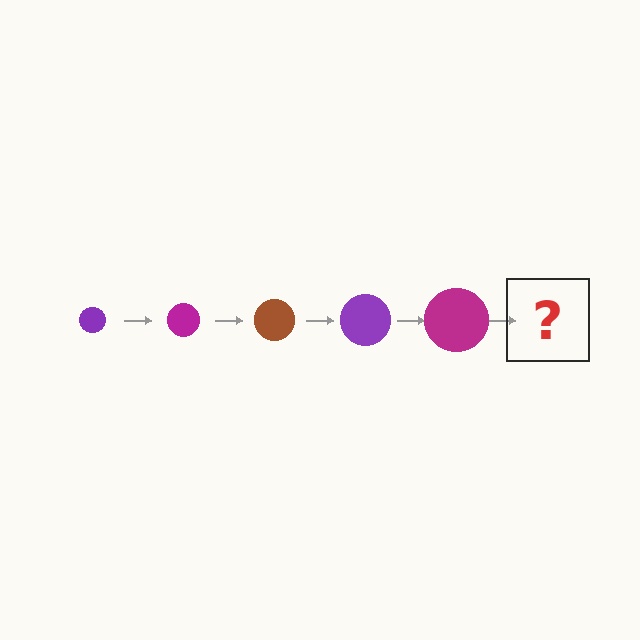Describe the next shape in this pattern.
It should be a brown circle, larger than the previous one.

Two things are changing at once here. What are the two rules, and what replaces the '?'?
The two rules are that the circle grows larger each step and the color cycles through purple, magenta, and brown. The '?' should be a brown circle, larger than the previous one.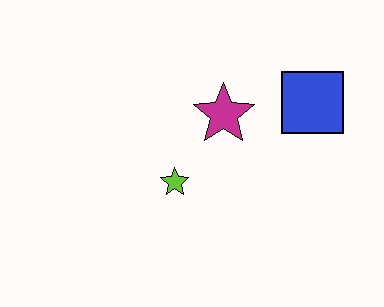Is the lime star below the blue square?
Yes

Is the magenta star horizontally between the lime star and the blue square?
Yes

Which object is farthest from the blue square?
The lime star is farthest from the blue square.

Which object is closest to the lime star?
The magenta star is closest to the lime star.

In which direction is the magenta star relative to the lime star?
The magenta star is above the lime star.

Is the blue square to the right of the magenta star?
Yes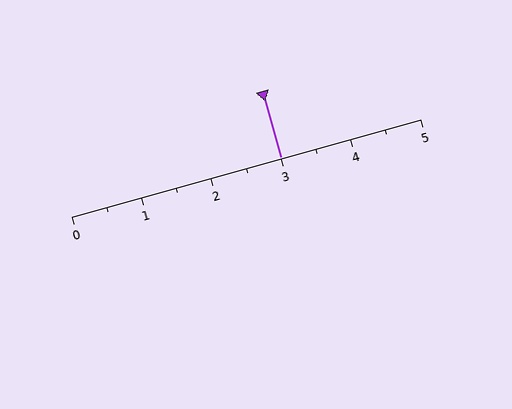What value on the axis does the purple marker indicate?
The marker indicates approximately 3.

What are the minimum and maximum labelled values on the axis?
The axis runs from 0 to 5.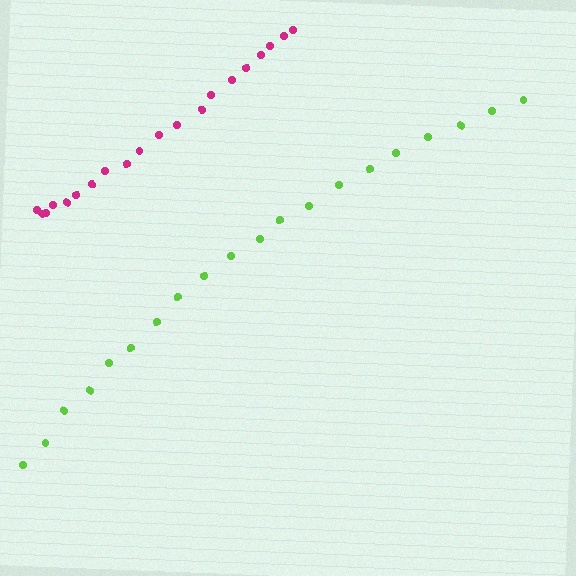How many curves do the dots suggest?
There are 2 distinct paths.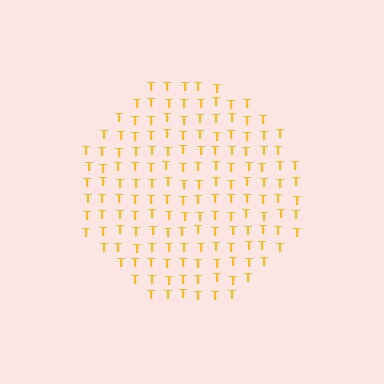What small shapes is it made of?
It is made of small letter T's.